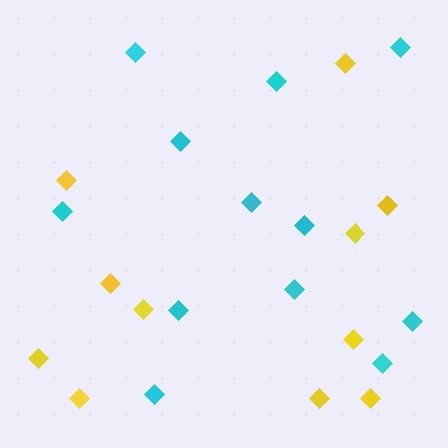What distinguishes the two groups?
There are 2 groups: one group of yellow diamonds (11) and one group of cyan diamonds (12).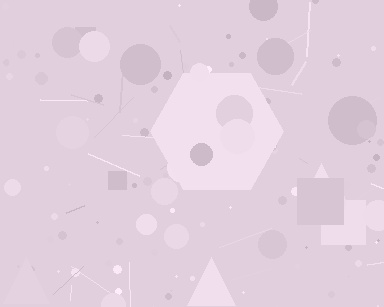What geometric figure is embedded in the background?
A hexagon is embedded in the background.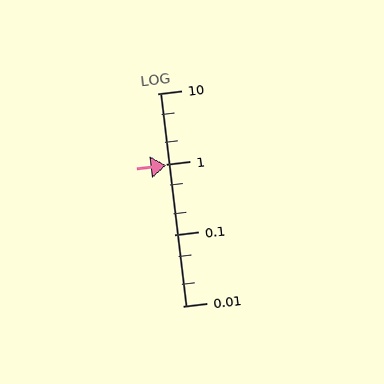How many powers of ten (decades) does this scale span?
The scale spans 3 decades, from 0.01 to 10.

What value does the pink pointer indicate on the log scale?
The pointer indicates approximately 0.97.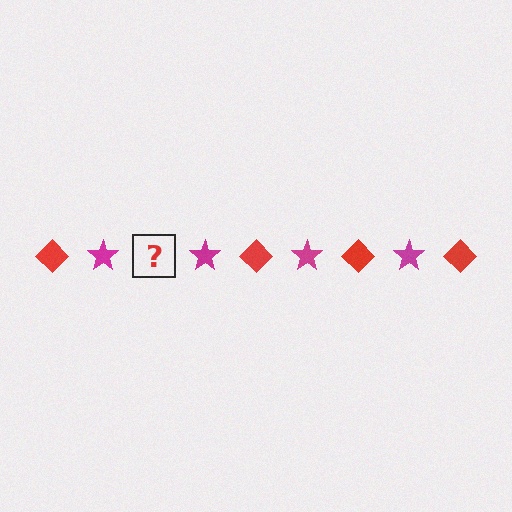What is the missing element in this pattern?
The missing element is a red diamond.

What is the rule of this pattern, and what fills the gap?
The rule is that the pattern alternates between red diamond and magenta star. The gap should be filled with a red diamond.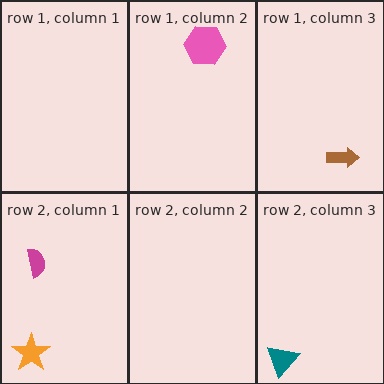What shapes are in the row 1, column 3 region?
The brown arrow.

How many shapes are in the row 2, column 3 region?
1.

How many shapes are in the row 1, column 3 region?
1.